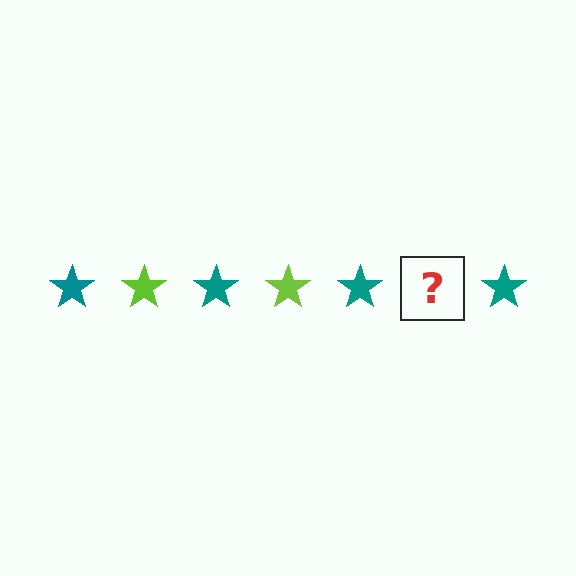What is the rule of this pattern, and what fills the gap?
The rule is that the pattern cycles through teal, lime stars. The gap should be filled with a lime star.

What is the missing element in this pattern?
The missing element is a lime star.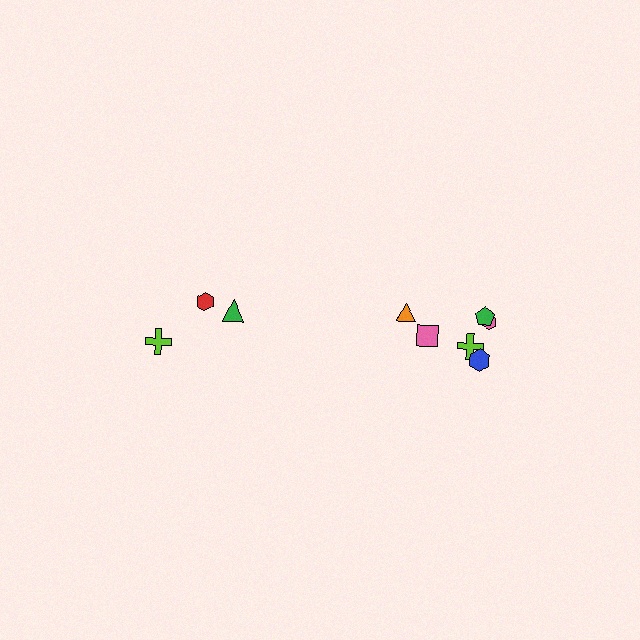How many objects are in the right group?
There are 6 objects.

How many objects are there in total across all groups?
There are 9 objects.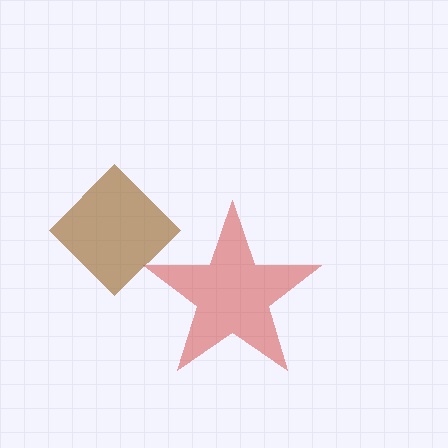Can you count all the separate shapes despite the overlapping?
Yes, there are 2 separate shapes.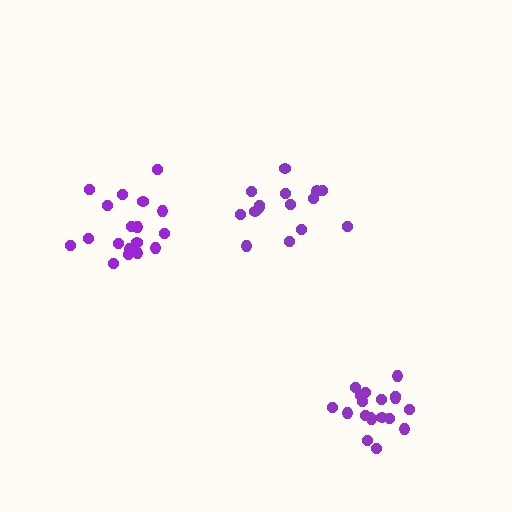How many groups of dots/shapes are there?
There are 3 groups.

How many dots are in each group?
Group 1: 18 dots, Group 2: 15 dots, Group 3: 19 dots (52 total).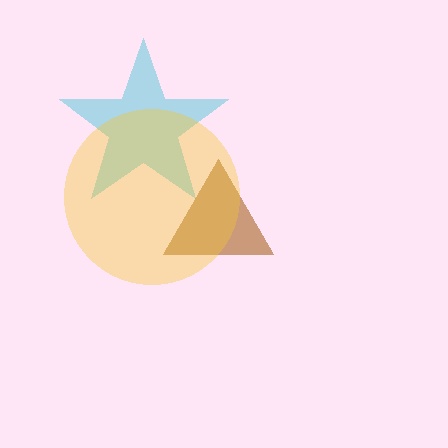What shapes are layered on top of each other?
The layered shapes are: a cyan star, a brown triangle, a yellow circle.